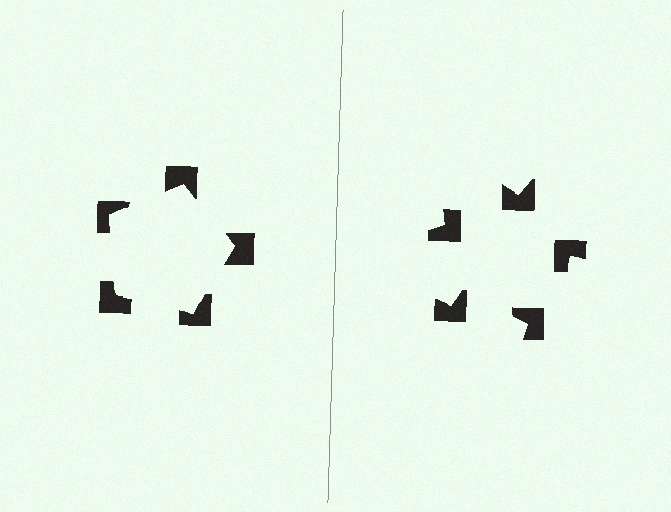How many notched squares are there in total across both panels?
10 — 5 on each side.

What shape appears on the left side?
An illusory pentagon.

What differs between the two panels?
The notched squares are positioned identically on both sides; only the wedge orientations differ. On the left they align to a pentagon; on the right they are misaligned.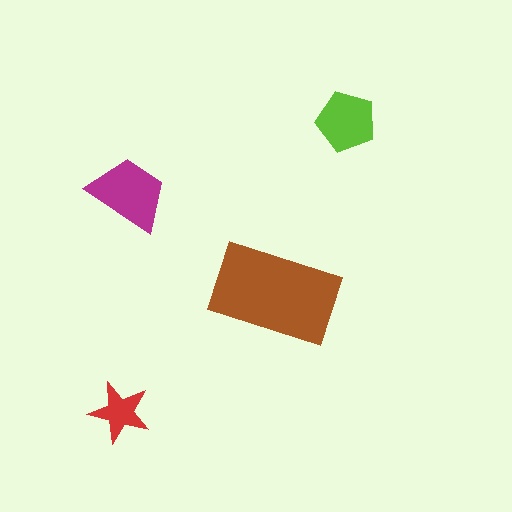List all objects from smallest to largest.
The red star, the lime pentagon, the magenta trapezoid, the brown rectangle.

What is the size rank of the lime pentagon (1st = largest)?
3rd.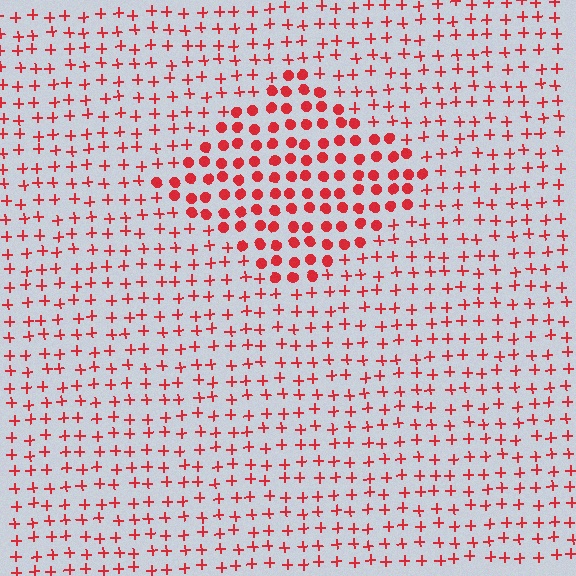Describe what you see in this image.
The image is filled with small red elements arranged in a uniform grid. A diamond-shaped region contains circles, while the surrounding area contains plus signs. The boundary is defined purely by the change in element shape.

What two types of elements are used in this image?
The image uses circles inside the diamond region and plus signs outside it.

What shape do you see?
I see a diamond.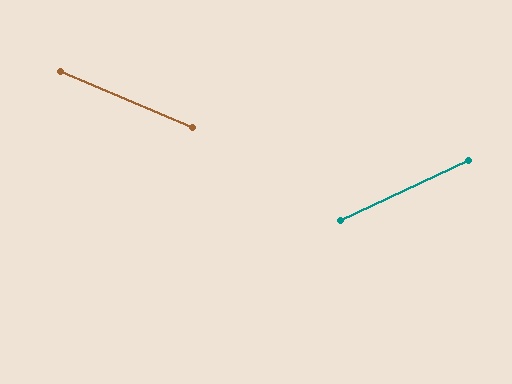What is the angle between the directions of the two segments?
Approximately 48 degrees.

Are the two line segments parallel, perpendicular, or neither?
Neither parallel nor perpendicular — they differ by about 48°.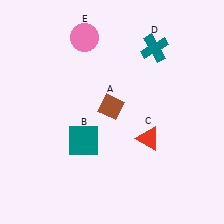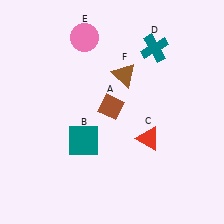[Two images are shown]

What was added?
A brown triangle (F) was added in Image 2.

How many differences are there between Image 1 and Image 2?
There is 1 difference between the two images.